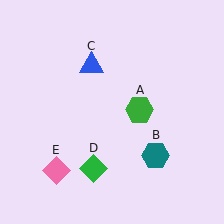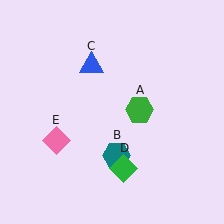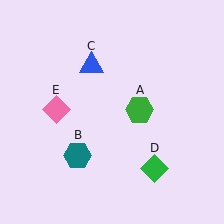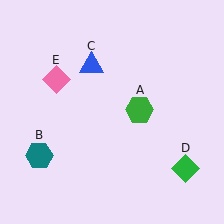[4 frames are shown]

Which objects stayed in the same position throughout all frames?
Green hexagon (object A) and blue triangle (object C) remained stationary.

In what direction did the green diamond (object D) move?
The green diamond (object D) moved right.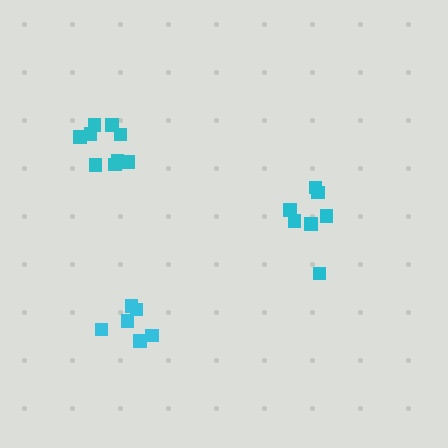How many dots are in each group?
Group 1: 9 dots, Group 2: 7 dots, Group 3: 6 dots (22 total).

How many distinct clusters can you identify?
There are 3 distinct clusters.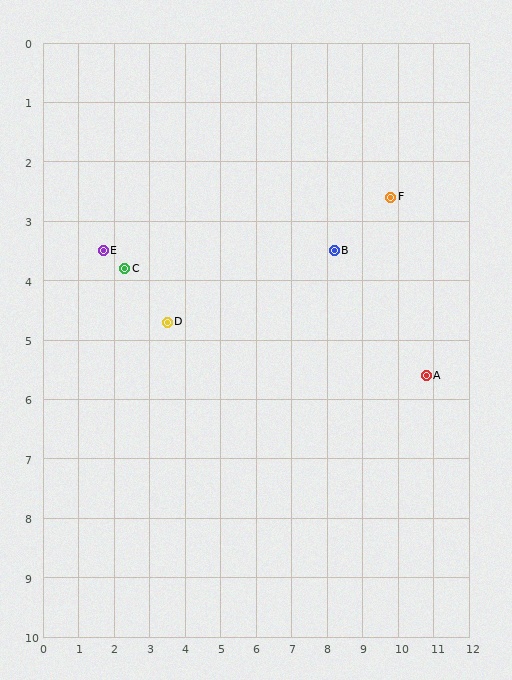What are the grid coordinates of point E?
Point E is at approximately (1.7, 3.5).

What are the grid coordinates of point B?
Point B is at approximately (8.2, 3.5).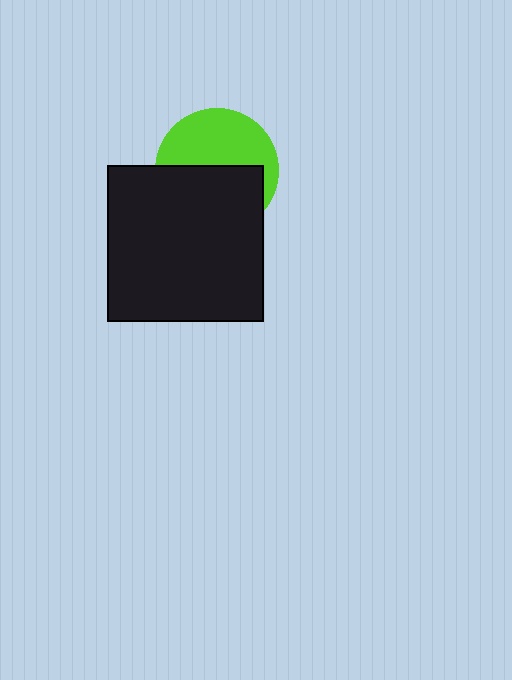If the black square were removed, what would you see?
You would see the complete lime circle.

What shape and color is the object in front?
The object in front is a black square.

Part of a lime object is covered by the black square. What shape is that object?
It is a circle.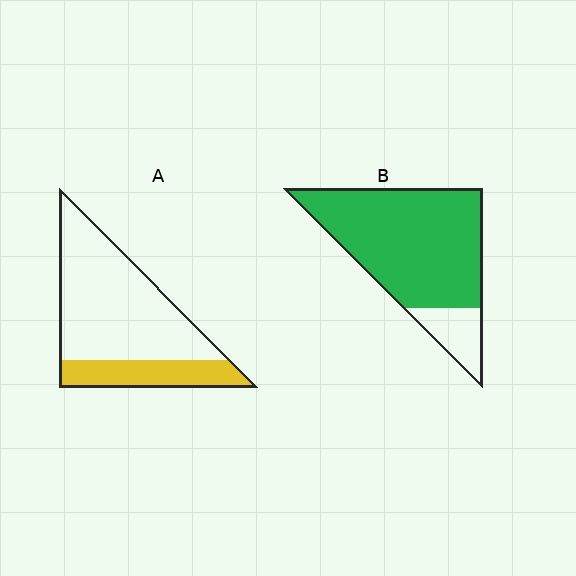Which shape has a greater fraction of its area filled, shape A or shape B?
Shape B.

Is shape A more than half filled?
No.